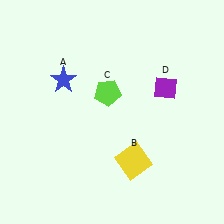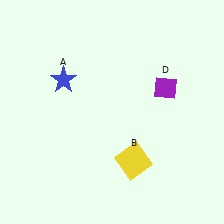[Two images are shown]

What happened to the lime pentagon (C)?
The lime pentagon (C) was removed in Image 2. It was in the top-left area of Image 1.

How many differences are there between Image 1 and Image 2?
There is 1 difference between the two images.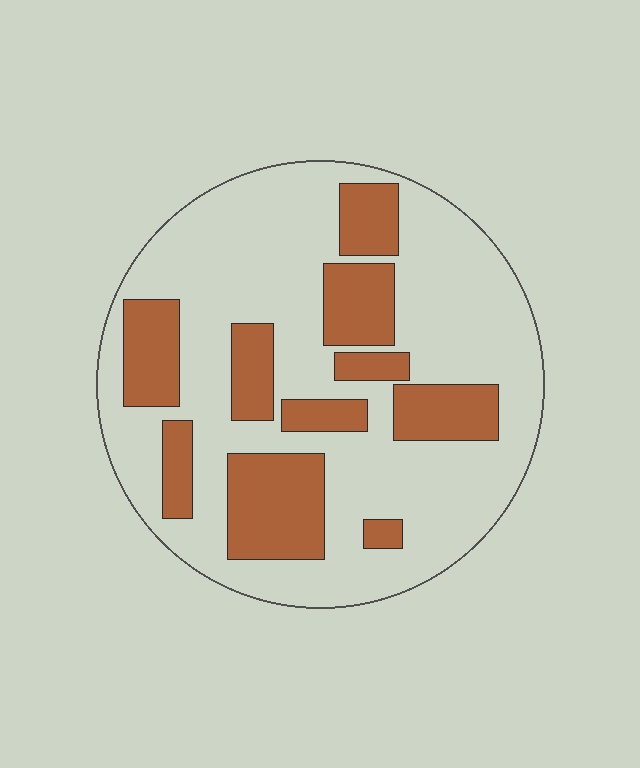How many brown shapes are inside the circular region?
10.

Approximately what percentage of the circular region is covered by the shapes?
Approximately 30%.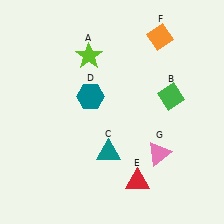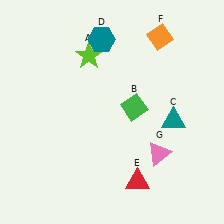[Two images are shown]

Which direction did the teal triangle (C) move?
The teal triangle (C) moved right.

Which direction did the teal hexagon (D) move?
The teal hexagon (D) moved up.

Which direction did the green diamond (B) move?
The green diamond (B) moved left.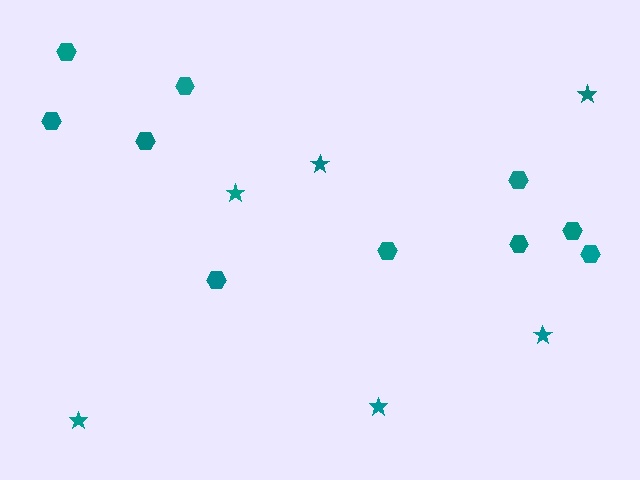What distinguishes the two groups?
There are 2 groups: one group of hexagons (10) and one group of stars (6).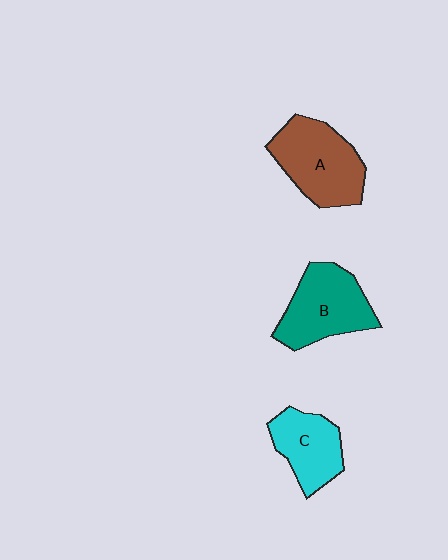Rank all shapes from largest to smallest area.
From largest to smallest: A (brown), B (teal), C (cyan).